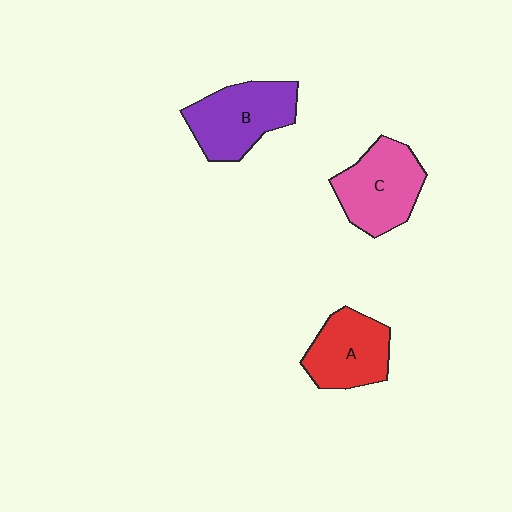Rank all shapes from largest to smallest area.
From largest to smallest: B (purple), C (pink), A (red).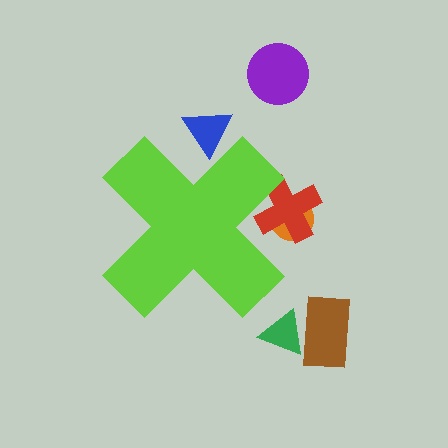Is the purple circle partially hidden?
No, the purple circle is fully visible.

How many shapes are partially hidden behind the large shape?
3 shapes are partially hidden.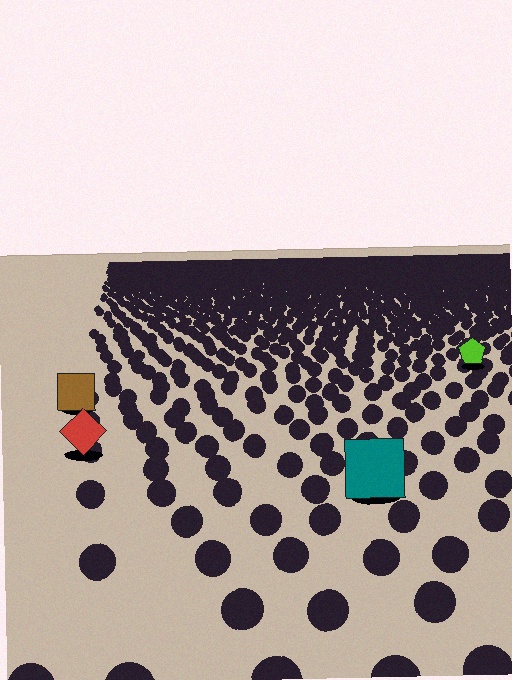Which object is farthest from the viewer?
The lime pentagon is farthest from the viewer. It appears smaller and the ground texture around it is denser.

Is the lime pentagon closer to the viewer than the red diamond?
No. The red diamond is closer — you can tell from the texture gradient: the ground texture is coarser near it.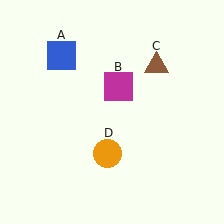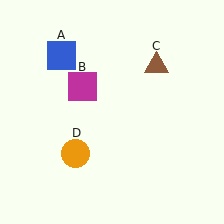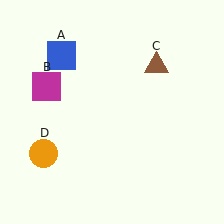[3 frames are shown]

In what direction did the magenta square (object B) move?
The magenta square (object B) moved left.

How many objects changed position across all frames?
2 objects changed position: magenta square (object B), orange circle (object D).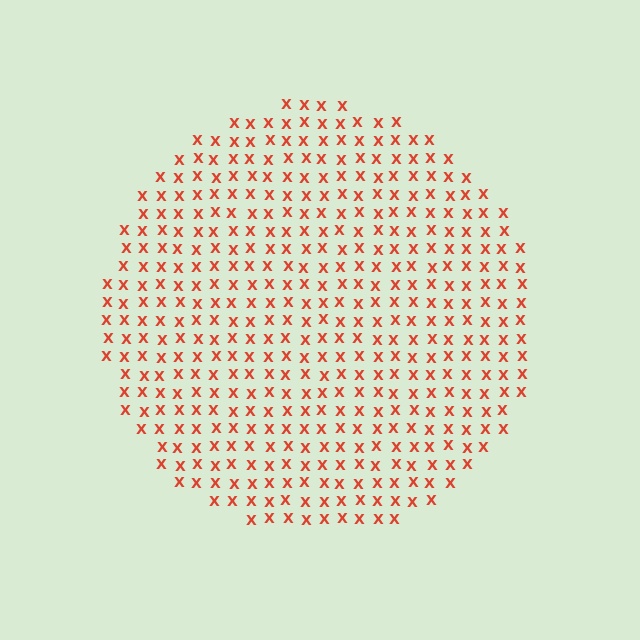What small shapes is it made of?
It is made of small letter X's.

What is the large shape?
The large shape is a circle.